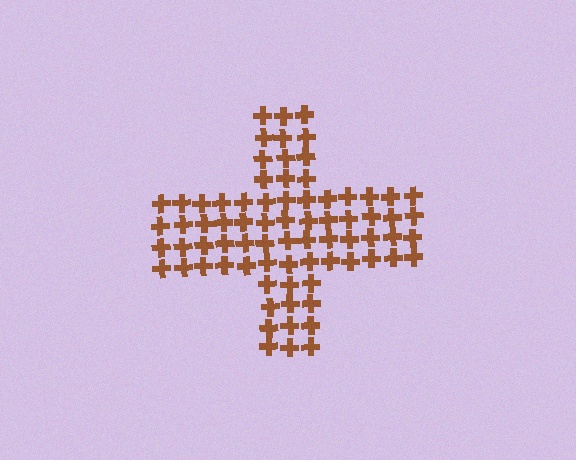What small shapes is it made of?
It is made of small crosses.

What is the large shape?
The large shape is a cross.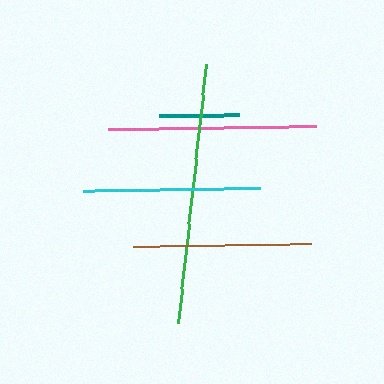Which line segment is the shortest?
The teal line is the shortest at approximately 80 pixels.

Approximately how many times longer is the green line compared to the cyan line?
The green line is approximately 1.5 times the length of the cyan line.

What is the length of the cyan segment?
The cyan segment is approximately 177 pixels long.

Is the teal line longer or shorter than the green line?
The green line is longer than the teal line.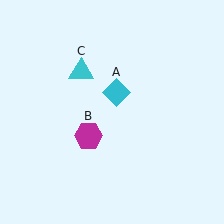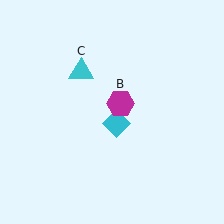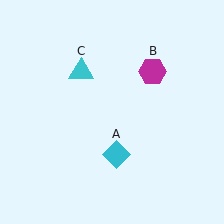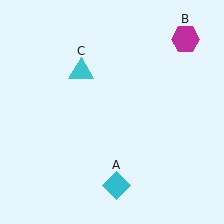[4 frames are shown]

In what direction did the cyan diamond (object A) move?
The cyan diamond (object A) moved down.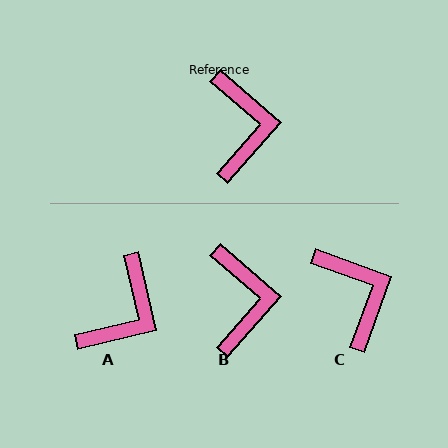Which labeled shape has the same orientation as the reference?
B.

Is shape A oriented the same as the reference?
No, it is off by about 36 degrees.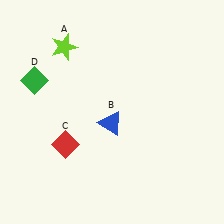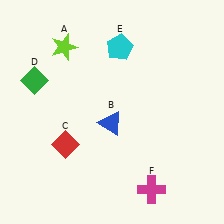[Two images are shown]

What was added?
A cyan pentagon (E), a magenta cross (F) were added in Image 2.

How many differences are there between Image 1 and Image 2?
There are 2 differences between the two images.